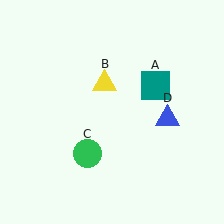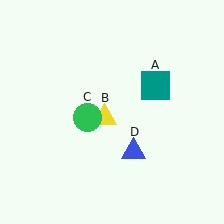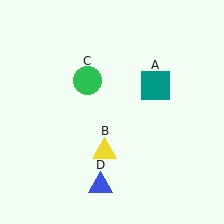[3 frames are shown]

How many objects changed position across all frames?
3 objects changed position: yellow triangle (object B), green circle (object C), blue triangle (object D).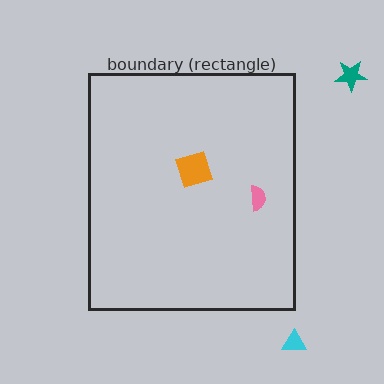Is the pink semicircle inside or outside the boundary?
Inside.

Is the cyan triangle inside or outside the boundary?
Outside.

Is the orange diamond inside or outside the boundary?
Inside.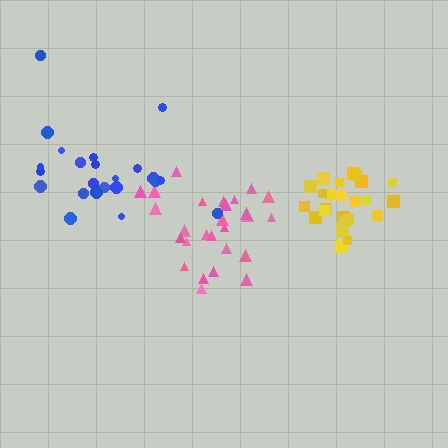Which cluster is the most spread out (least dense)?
Blue.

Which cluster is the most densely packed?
Yellow.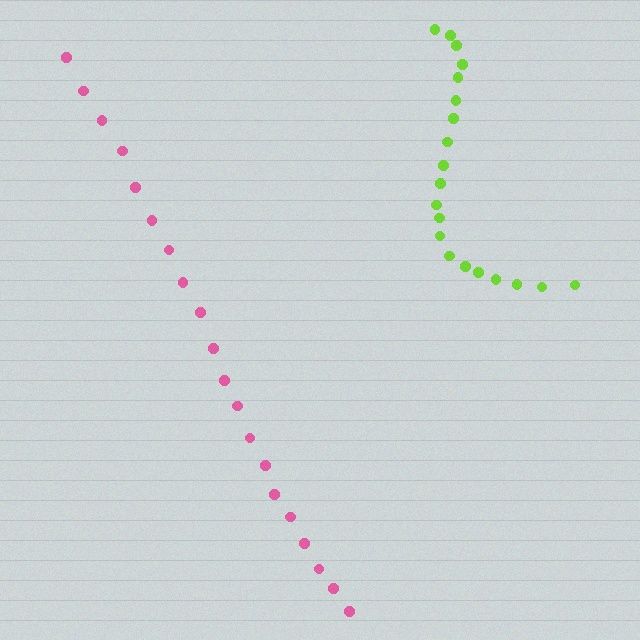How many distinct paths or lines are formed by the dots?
There are 2 distinct paths.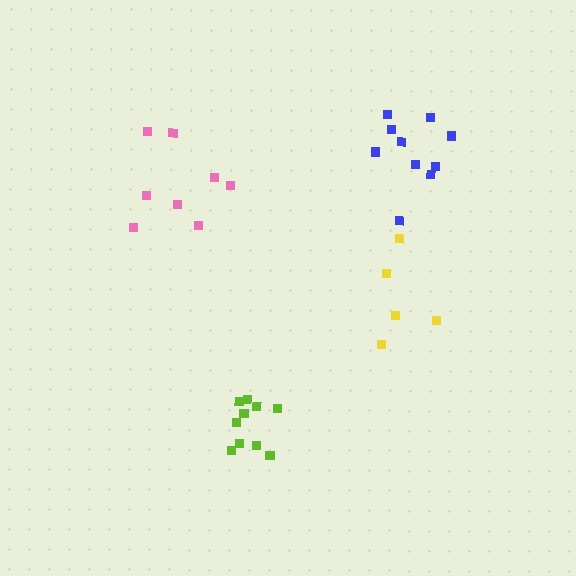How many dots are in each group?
Group 1: 10 dots, Group 2: 10 dots, Group 3: 5 dots, Group 4: 8 dots (33 total).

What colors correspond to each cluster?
The clusters are colored: lime, blue, yellow, pink.